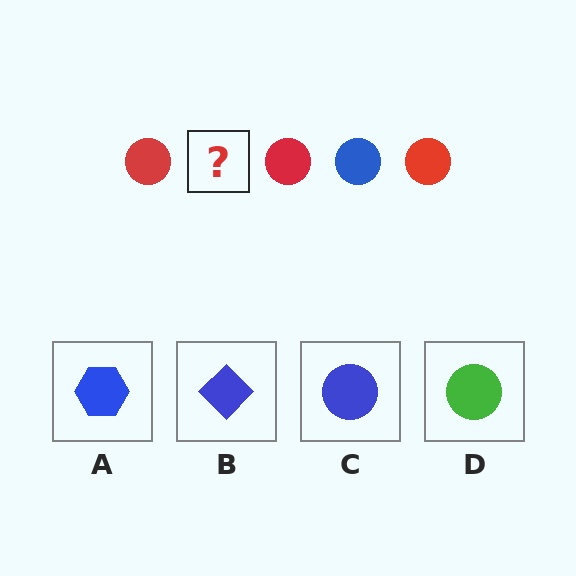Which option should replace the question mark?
Option C.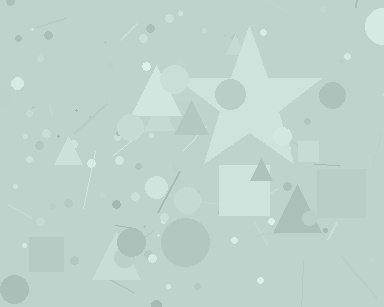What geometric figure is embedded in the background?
A star is embedded in the background.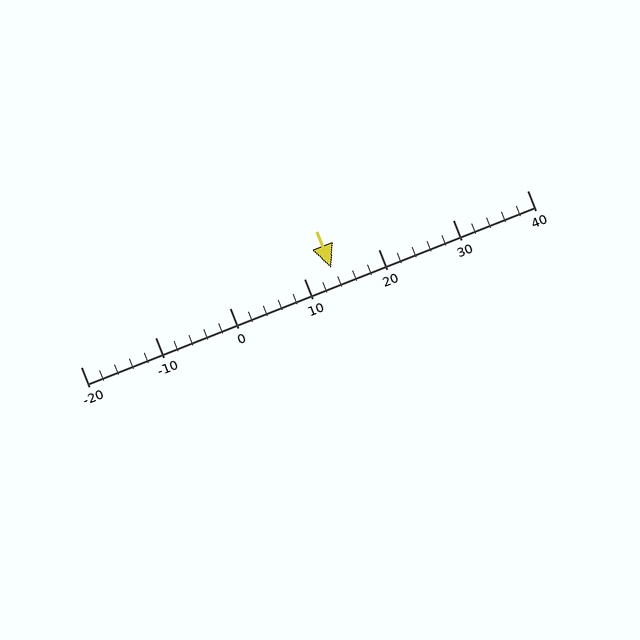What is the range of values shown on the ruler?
The ruler shows values from -20 to 40.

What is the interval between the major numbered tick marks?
The major tick marks are spaced 10 units apart.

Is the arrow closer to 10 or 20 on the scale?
The arrow is closer to 10.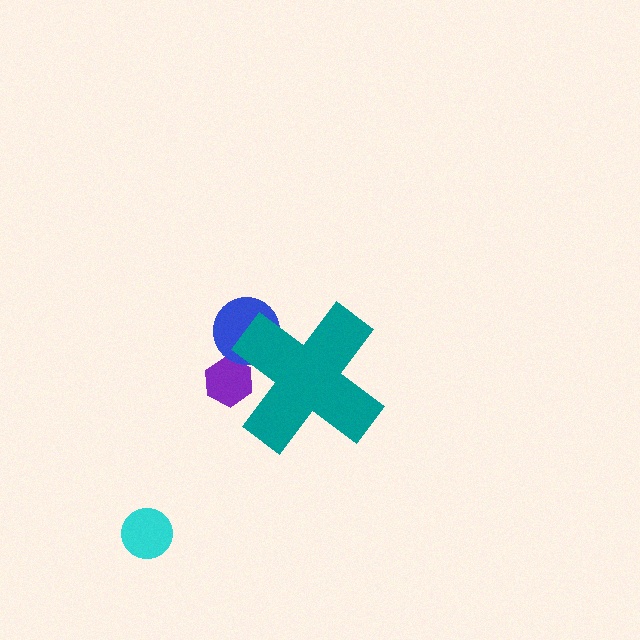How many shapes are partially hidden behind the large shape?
2 shapes are partially hidden.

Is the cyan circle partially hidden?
No, the cyan circle is fully visible.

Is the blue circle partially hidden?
Yes, the blue circle is partially hidden behind the teal cross.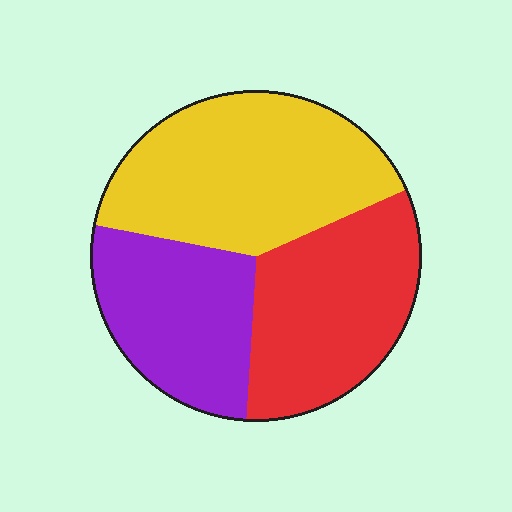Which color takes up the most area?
Yellow, at roughly 40%.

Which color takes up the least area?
Purple, at roughly 25%.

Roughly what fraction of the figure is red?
Red takes up about one third (1/3) of the figure.